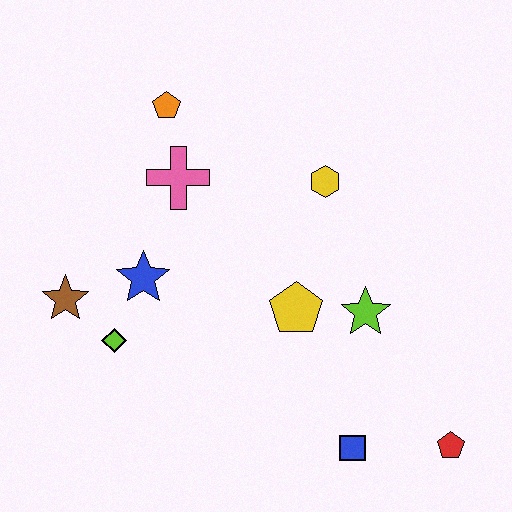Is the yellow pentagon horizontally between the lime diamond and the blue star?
No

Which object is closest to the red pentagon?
The blue square is closest to the red pentagon.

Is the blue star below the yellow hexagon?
Yes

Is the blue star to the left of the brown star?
No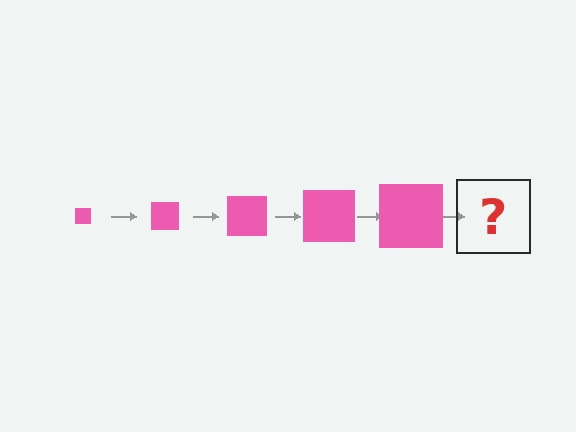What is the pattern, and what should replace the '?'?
The pattern is that the square gets progressively larger each step. The '?' should be a pink square, larger than the previous one.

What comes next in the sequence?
The next element should be a pink square, larger than the previous one.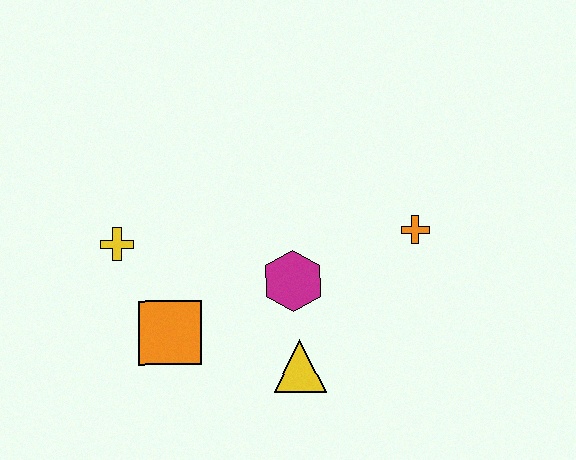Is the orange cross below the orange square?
No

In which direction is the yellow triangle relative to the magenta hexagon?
The yellow triangle is below the magenta hexagon.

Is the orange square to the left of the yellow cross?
No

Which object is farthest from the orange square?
The orange cross is farthest from the orange square.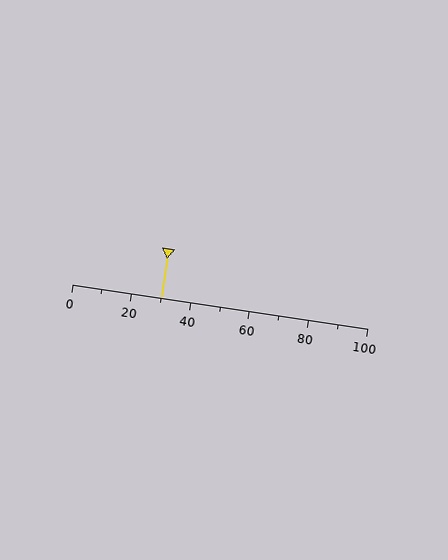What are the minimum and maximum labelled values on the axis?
The axis runs from 0 to 100.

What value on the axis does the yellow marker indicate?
The marker indicates approximately 30.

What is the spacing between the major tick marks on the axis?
The major ticks are spaced 20 apart.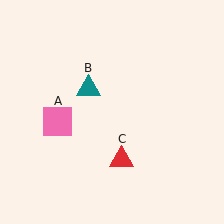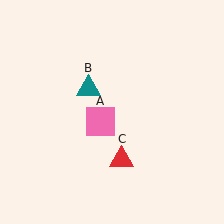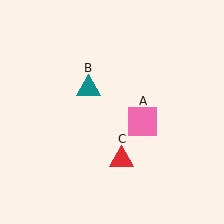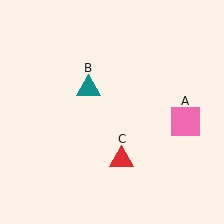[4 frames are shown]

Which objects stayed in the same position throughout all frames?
Teal triangle (object B) and red triangle (object C) remained stationary.